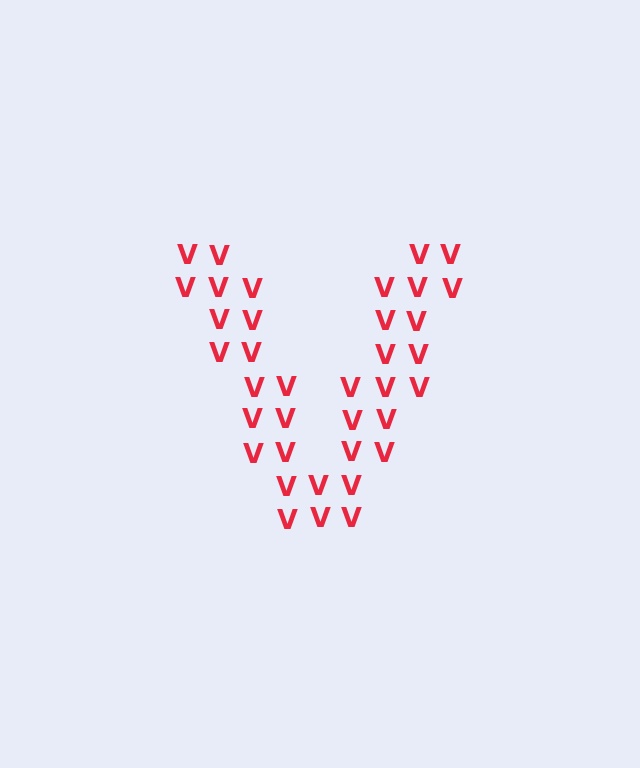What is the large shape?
The large shape is the letter V.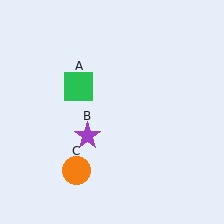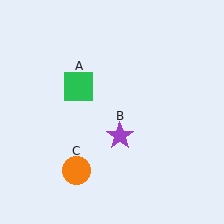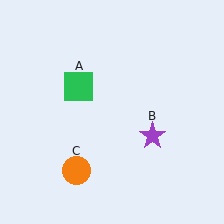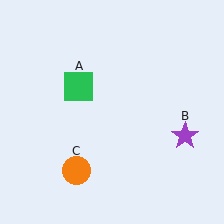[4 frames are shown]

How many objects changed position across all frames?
1 object changed position: purple star (object B).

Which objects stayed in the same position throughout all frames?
Green square (object A) and orange circle (object C) remained stationary.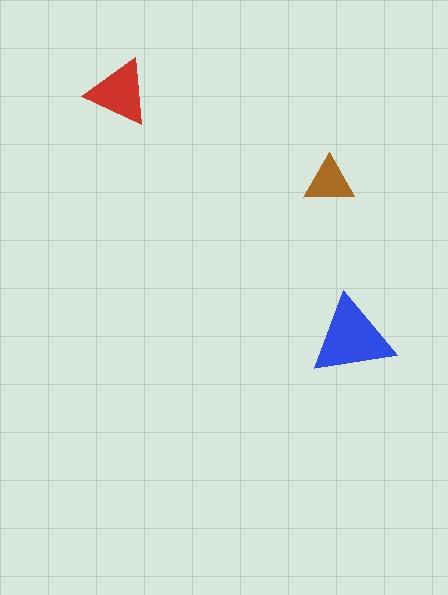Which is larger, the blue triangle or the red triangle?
The blue one.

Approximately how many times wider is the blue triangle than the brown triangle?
About 1.5 times wider.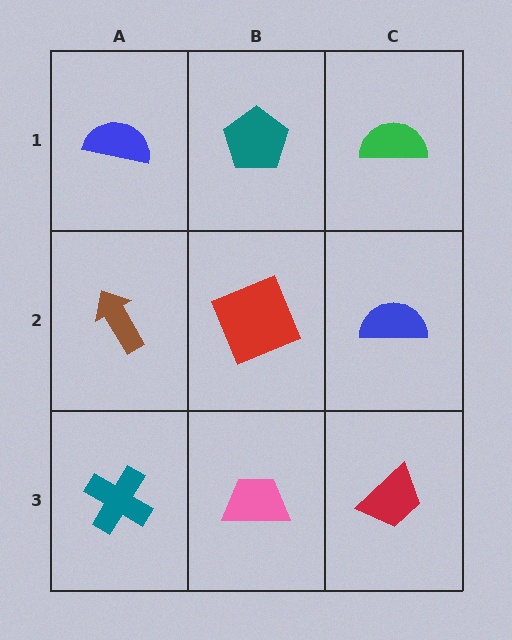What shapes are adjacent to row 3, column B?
A red square (row 2, column B), a teal cross (row 3, column A), a red trapezoid (row 3, column C).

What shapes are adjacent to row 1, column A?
A brown arrow (row 2, column A), a teal pentagon (row 1, column B).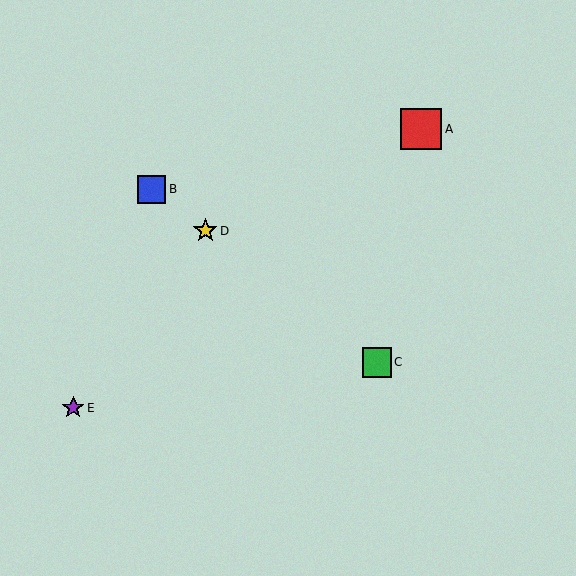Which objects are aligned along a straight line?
Objects B, C, D are aligned along a straight line.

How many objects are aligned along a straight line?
3 objects (B, C, D) are aligned along a straight line.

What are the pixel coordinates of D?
Object D is at (205, 231).